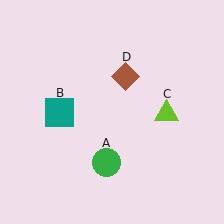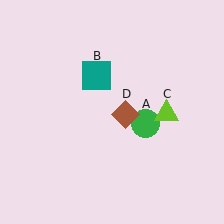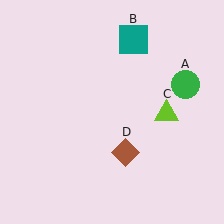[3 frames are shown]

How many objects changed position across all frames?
3 objects changed position: green circle (object A), teal square (object B), brown diamond (object D).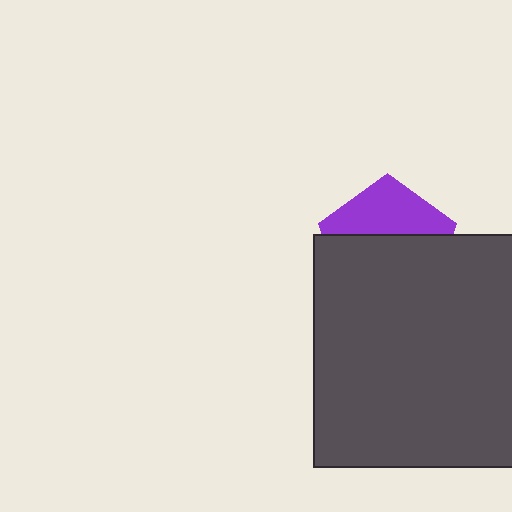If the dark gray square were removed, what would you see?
You would see the complete purple pentagon.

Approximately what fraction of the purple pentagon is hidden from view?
Roughly 62% of the purple pentagon is hidden behind the dark gray square.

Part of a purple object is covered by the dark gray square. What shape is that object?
It is a pentagon.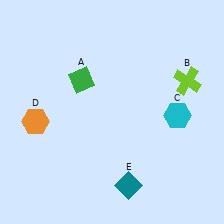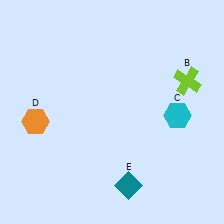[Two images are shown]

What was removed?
The green diamond (A) was removed in Image 2.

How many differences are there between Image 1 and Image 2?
There is 1 difference between the two images.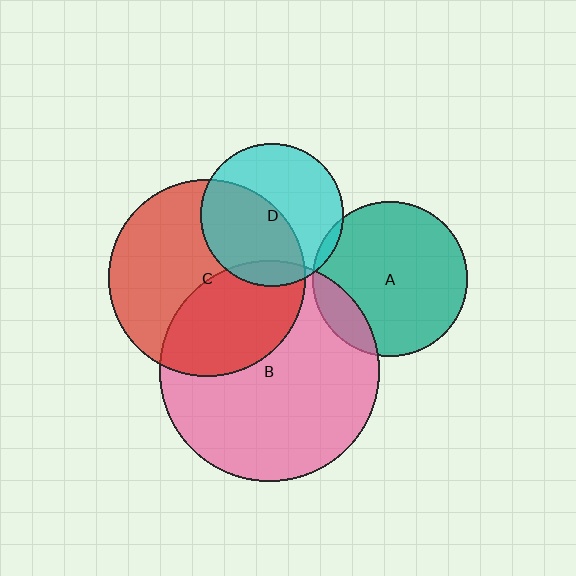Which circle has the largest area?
Circle B (pink).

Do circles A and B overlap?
Yes.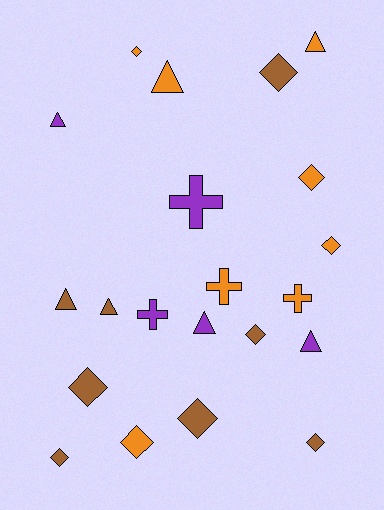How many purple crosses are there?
There are 2 purple crosses.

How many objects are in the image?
There are 21 objects.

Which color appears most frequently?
Orange, with 8 objects.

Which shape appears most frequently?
Diamond, with 10 objects.